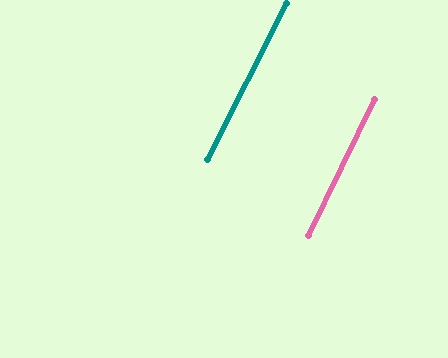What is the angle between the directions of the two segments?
Approximately 1 degree.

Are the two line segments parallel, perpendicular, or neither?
Parallel — their directions differ by only 1.4°.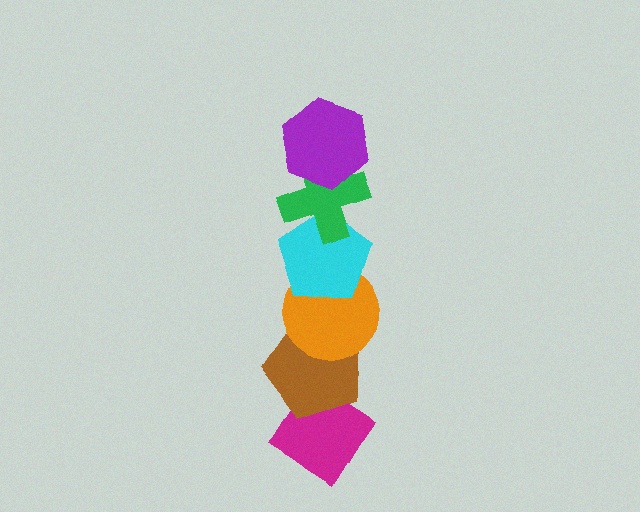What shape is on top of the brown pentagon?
The orange circle is on top of the brown pentagon.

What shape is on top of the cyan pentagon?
The green cross is on top of the cyan pentagon.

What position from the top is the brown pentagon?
The brown pentagon is 5th from the top.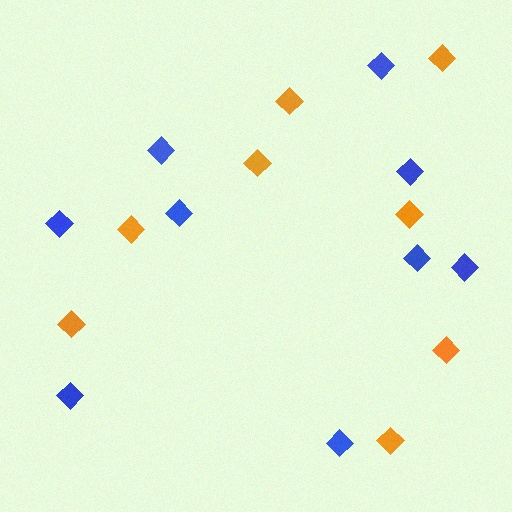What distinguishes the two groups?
There are 2 groups: one group of orange diamonds (8) and one group of blue diamonds (9).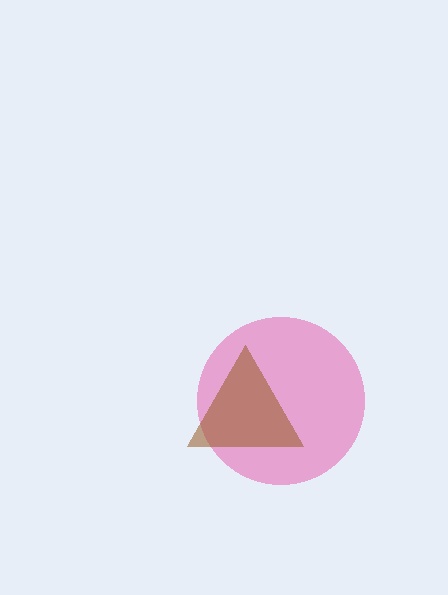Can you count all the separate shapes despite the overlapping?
Yes, there are 2 separate shapes.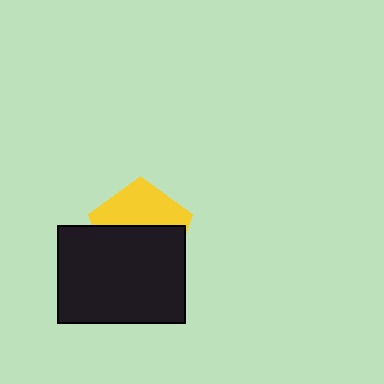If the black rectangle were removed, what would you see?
You would see the complete yellow pentagon.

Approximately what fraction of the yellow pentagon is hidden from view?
Roughly 56% of the yellow pentagon is hidden behind the black rectangle.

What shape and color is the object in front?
The object in front is a black rectangle.